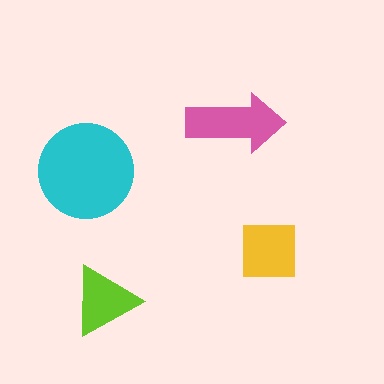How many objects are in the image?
There are 4 objects in the image.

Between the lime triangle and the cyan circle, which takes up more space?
The cyan circle.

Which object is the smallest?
The lime triangle.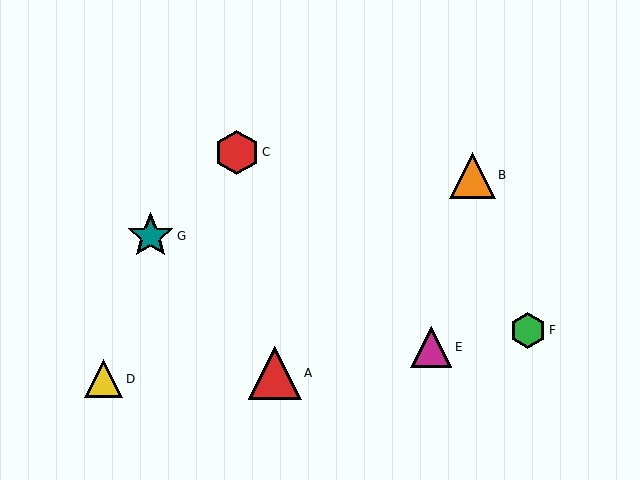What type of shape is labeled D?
Shape D is a yellow triangle.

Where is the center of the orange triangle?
The center of the orange triangle is at (472, 175).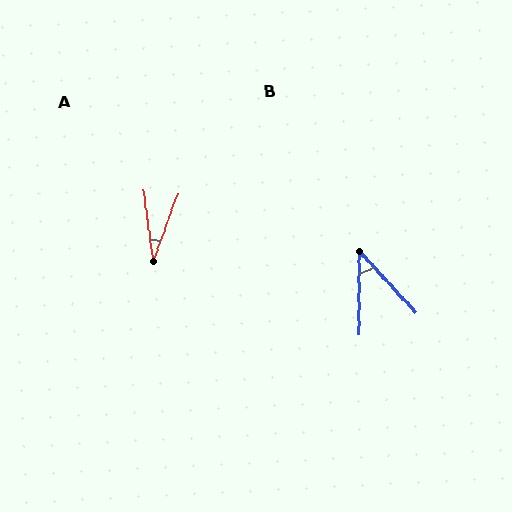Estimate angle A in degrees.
Approximately 28 degrees.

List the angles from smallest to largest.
A (28°), B (43°).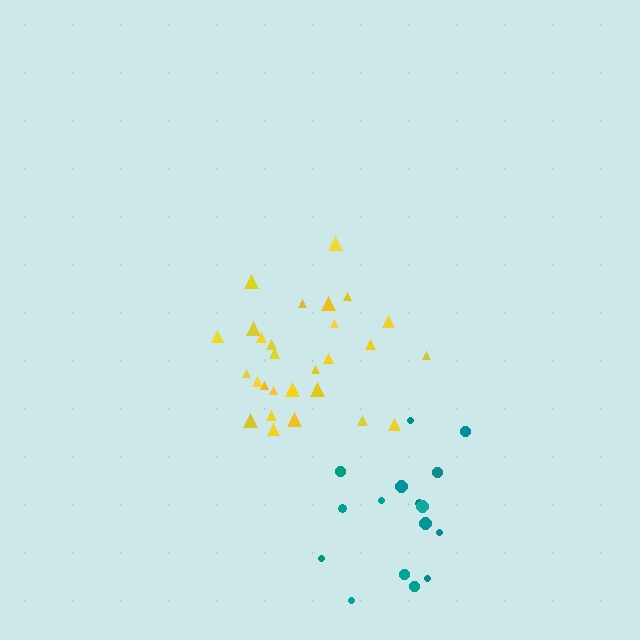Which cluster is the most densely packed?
Yellow.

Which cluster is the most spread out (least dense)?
Teal.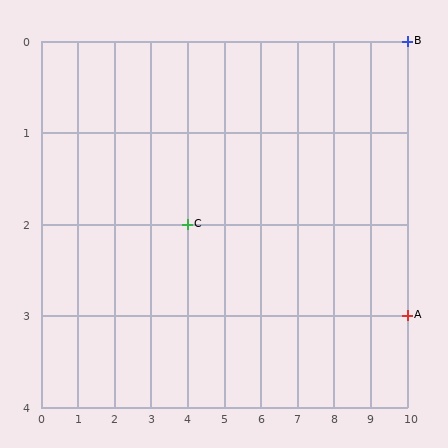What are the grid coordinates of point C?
Point C is at grid coordinates (4, 2).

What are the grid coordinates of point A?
Point A is at grid coordinates (10, 3).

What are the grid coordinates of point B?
Point B is at grid coordinates (10, 0).